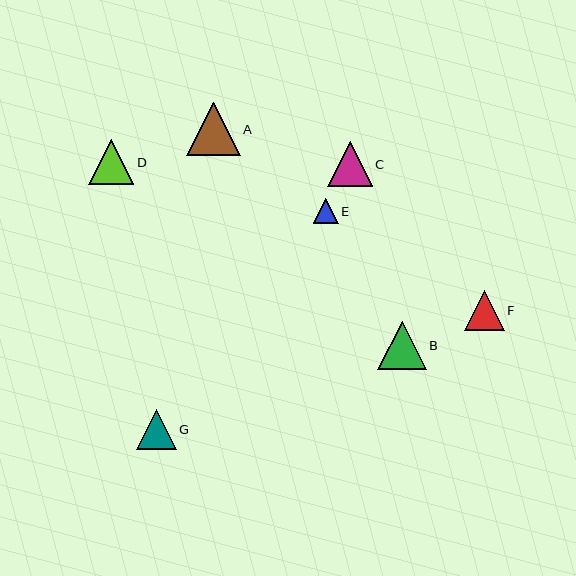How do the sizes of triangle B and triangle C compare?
Triangle B and triangle C are approximately the same size.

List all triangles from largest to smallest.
From largest to smallest: A, B, D, C, G, F, E.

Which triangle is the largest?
Triangle A is the largest with a size of approximately 54 pixels.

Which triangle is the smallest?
Triangle E is the smallest with a size of approximately 25 pixels.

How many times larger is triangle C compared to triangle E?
Triangle C is approximately 1.8 times the size of triangle E.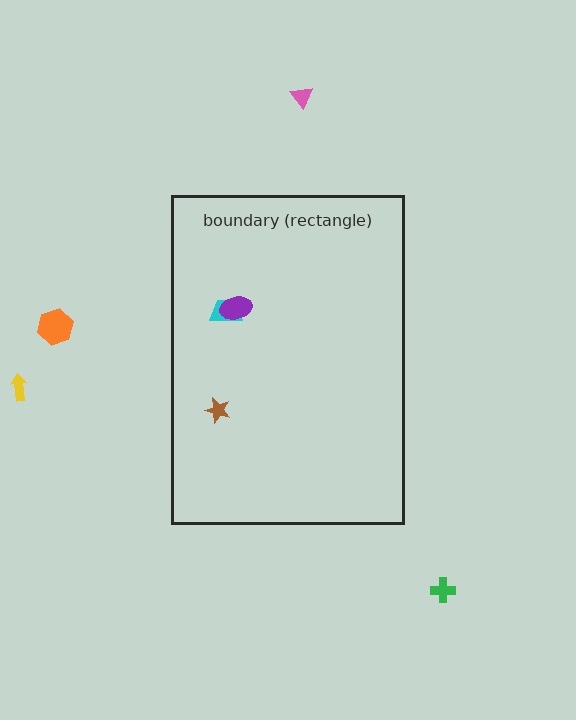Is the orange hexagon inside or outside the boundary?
Outside.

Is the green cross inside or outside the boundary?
Outside.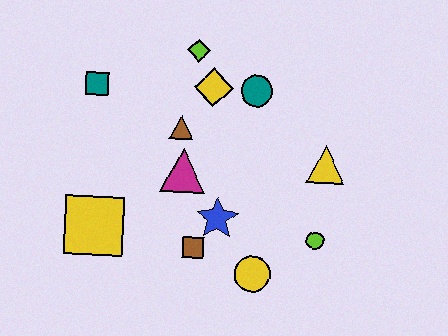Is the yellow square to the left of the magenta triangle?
Yes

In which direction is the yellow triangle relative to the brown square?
The yellow triangle is to the right of the brown square.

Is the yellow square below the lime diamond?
Yes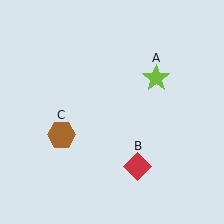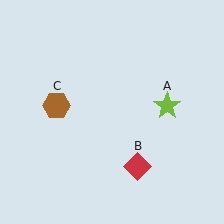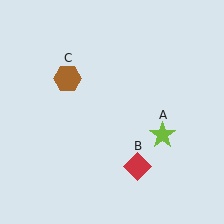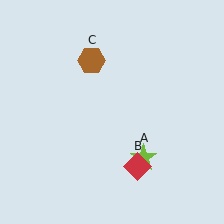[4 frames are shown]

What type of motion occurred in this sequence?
The lime star (object A), brown hexagon (object C) rotated clockwise around the center of the scene.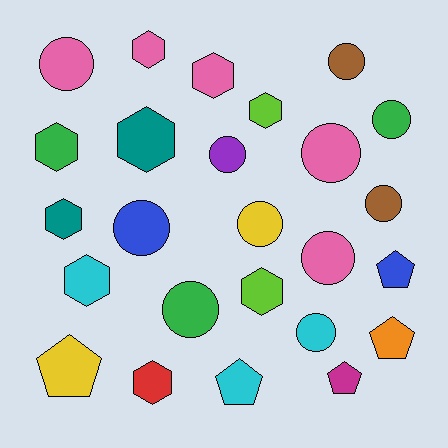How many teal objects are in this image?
There are 2 teal objects.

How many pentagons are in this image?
There are 5 pentagons.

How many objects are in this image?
There are 25 objects.